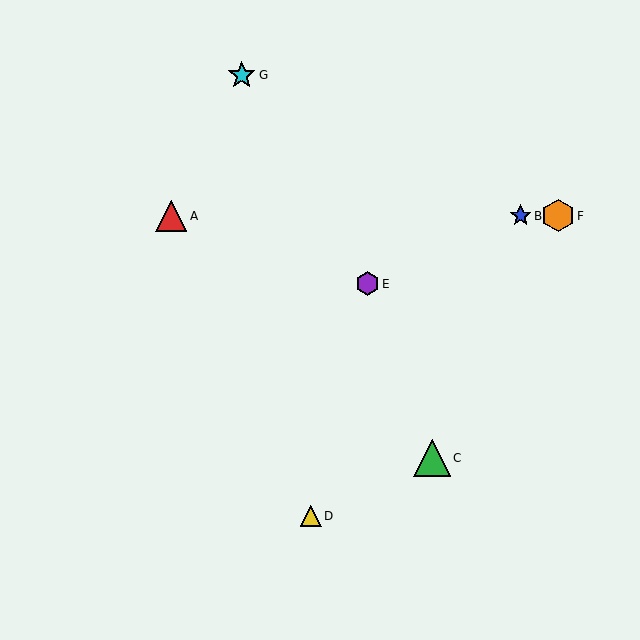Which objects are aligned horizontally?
Objects A, B, F are aligned horizontally.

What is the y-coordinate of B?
Object B is at y≈216.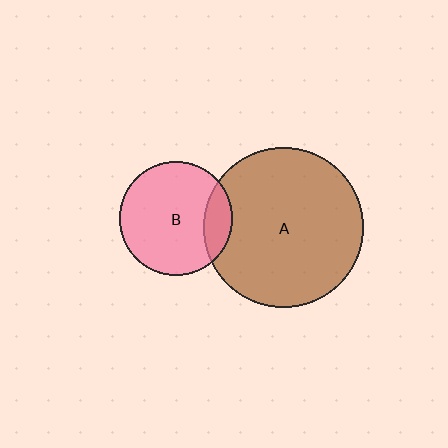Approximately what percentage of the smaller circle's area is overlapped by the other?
Approximately 15%.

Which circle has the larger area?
Circle A (brown).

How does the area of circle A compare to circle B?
Approximately 2.0 times.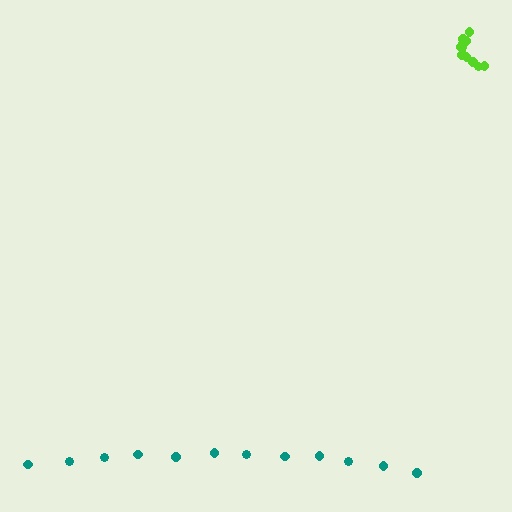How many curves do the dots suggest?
There are 2 distinct paths.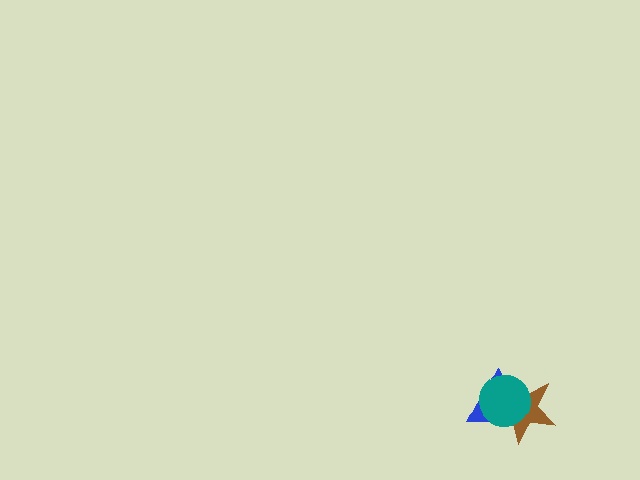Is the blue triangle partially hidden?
Yes, it is partially covered by another shape.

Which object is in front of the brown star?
The teal circle is in front of the brown star.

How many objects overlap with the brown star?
2 objects overlap with the brown star.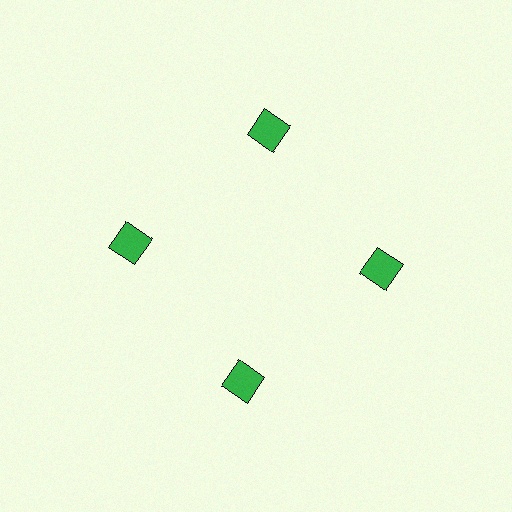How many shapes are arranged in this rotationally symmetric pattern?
There are 4 shapes, arranged in 4 groups of 1.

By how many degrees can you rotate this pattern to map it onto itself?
The pattern maps onto itself every 90 degrees of rotation.